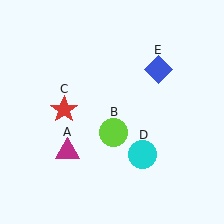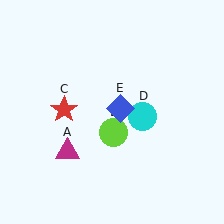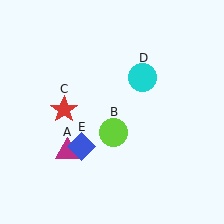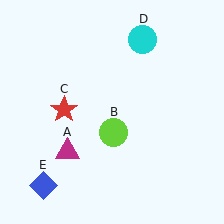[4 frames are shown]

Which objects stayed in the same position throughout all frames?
Magenta triangle (object A) and lime circle (object B) and red star (object C) remained stationary.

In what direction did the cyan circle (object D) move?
The cyan circle (object D) moved up.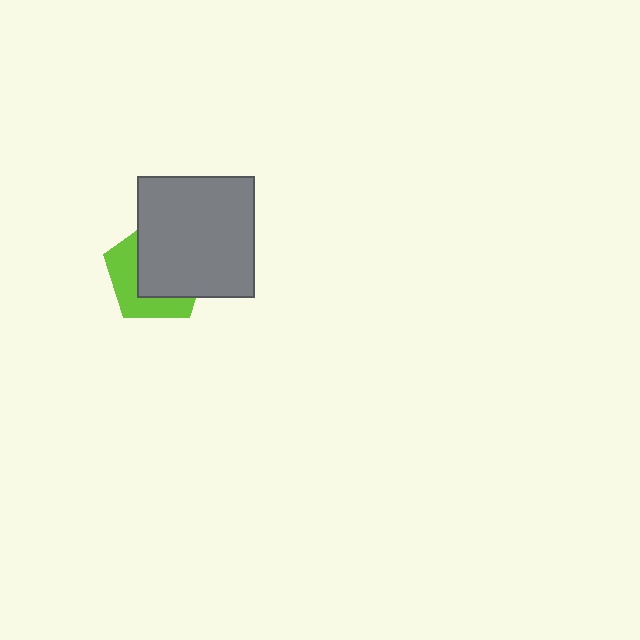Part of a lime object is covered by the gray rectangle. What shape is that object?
It is a pentagon.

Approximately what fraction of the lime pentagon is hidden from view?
Roughly 59% of the lime pentagon is hidden behind the gray rectangle.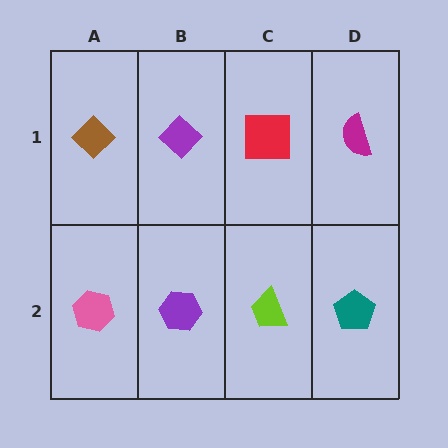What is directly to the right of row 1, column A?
A purple diamond.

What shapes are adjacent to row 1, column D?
A teal pentagon (row 2, column D), a red square (row 1, column C).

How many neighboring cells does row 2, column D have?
2.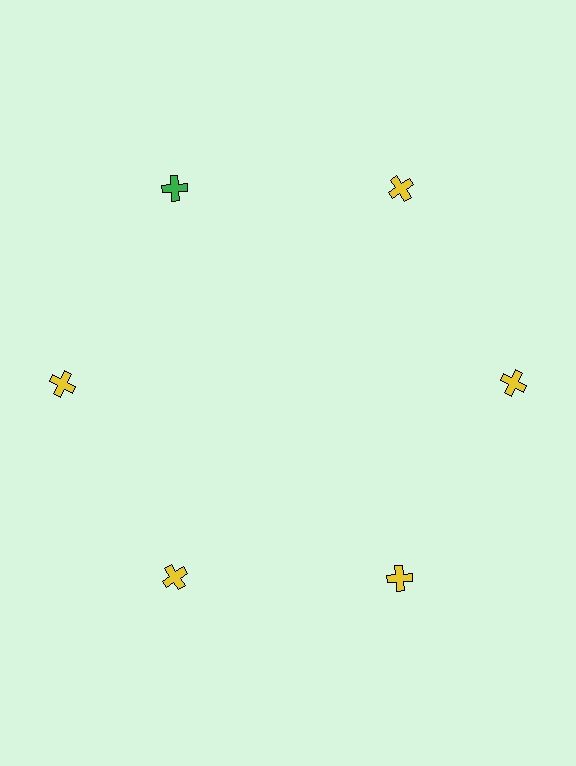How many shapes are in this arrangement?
There are 6 shapes arranged in a ring pattern.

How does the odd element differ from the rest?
It has a different color: green instead of yellow.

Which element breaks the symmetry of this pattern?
The green cross at roughly the 11 o'clock position breaks the symmetry. All other shapes are yellow crosses.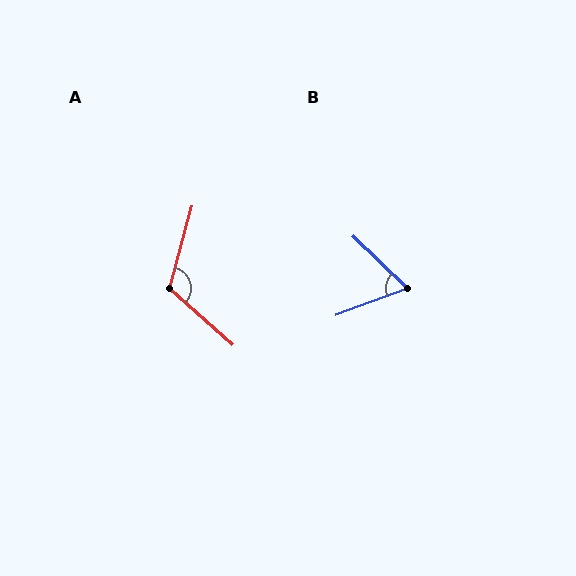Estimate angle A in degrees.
Approximately 117 degrees.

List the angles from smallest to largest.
B (65°), A (117°).